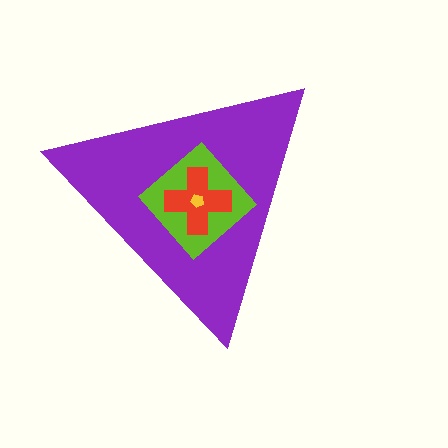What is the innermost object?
The yellow pentagon.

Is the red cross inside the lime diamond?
Yes.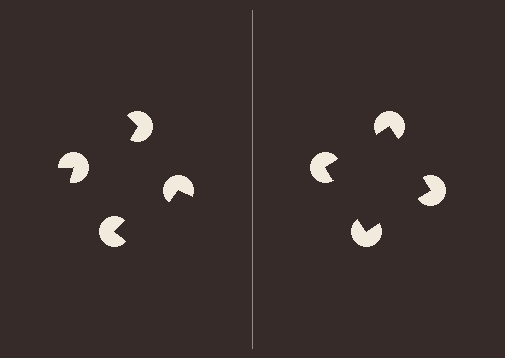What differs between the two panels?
The pac-man discs are positioned identically on both sides; only the wedge orientations differ. On the right they align to a square; on the left they are misaligned.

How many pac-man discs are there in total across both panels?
8 — 4 on each side.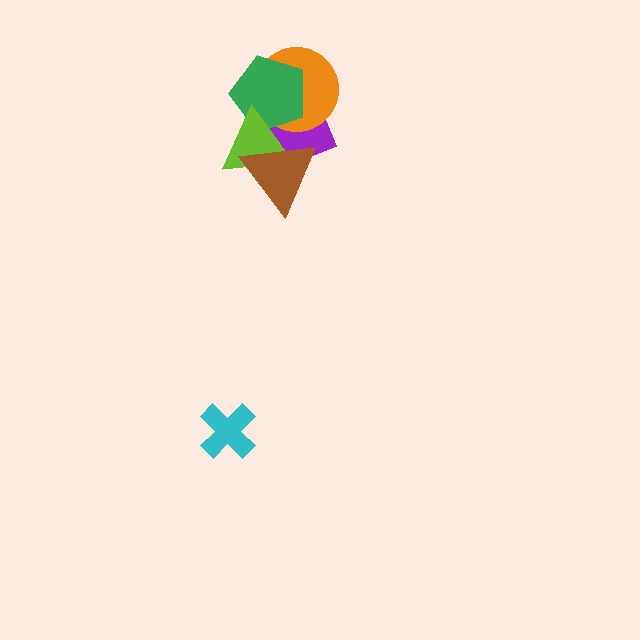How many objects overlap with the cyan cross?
0 objects overlap with the cyan cross.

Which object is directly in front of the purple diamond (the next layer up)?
The orange circle is directly in front of the purple diamond.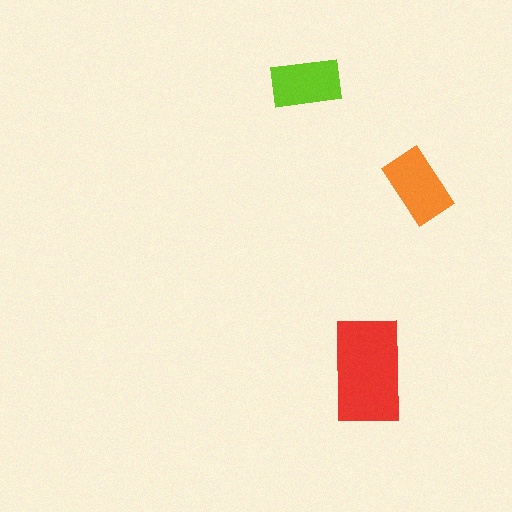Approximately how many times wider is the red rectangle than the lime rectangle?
About 1.5 times wider.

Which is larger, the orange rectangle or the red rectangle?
The red one.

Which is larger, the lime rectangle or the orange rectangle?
The orange one.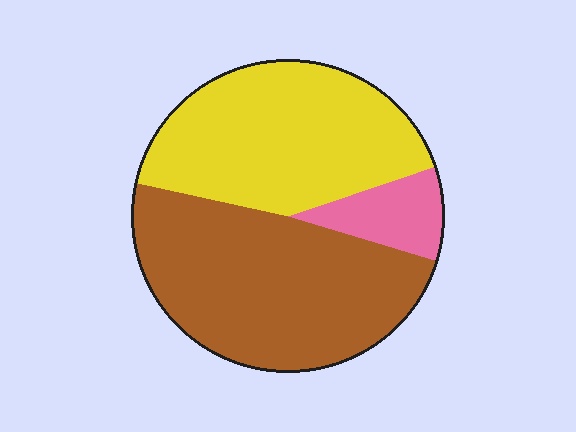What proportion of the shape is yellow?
Yellow covers around 40% of the shape.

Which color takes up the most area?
Brown, at roughly 50%.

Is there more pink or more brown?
Brown.